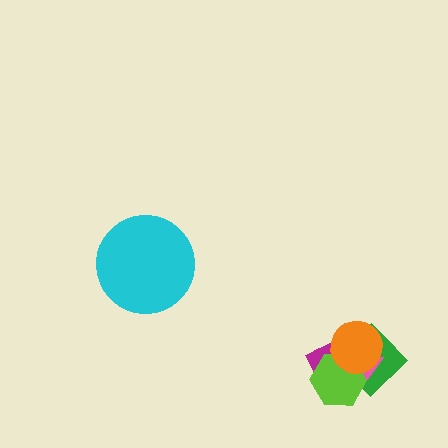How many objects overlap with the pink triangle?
4 objects overlap with the pink triangle.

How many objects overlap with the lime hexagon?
4 objects overlap with the lime hexagon.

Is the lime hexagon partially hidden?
Yes, it is partially covered by another shape.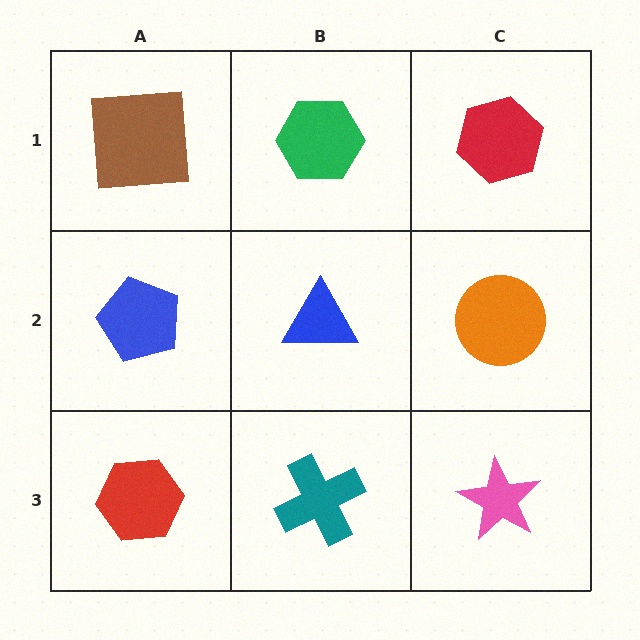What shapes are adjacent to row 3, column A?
A blue pentagon (row 2, column A), a teal cross (row 3, column B).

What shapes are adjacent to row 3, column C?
An orange circle (row 2, column C), a teal cross (row 3, column B).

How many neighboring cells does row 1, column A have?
2.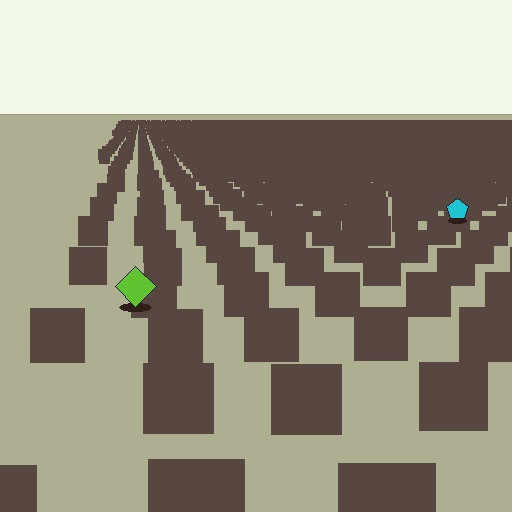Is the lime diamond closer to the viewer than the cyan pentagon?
Yes. The lime diamond is closer — you can tell from the texture gradient: the ground texture is coarser near it.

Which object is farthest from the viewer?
The cyan pentagon is farthest from the viewer. It appears smaller and the ground texture around it is denser.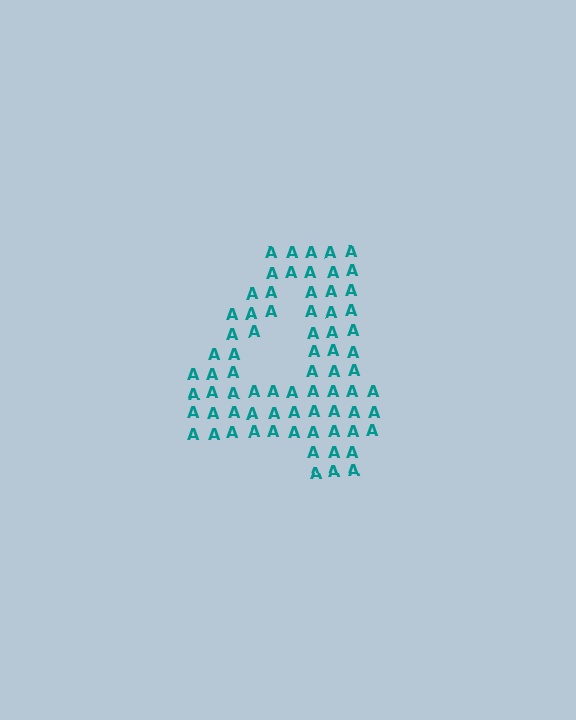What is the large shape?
The large shape is the digit 4.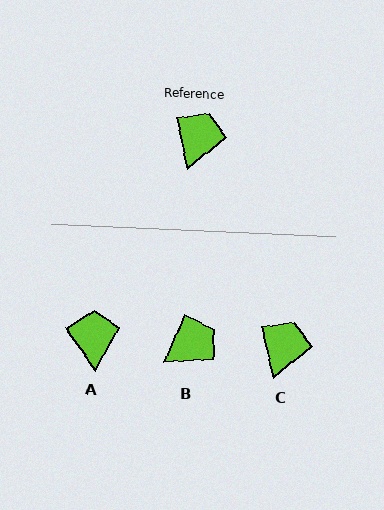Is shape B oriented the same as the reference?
No, it is off by about 35 degrees.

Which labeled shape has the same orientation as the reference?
C.